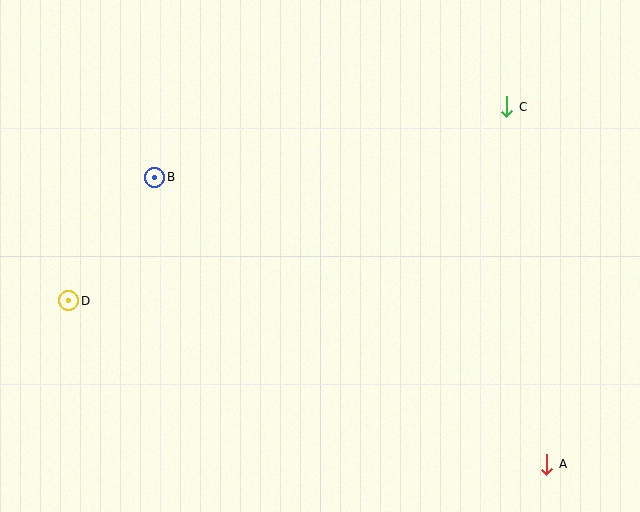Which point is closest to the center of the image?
Point B at (155, 177) is closest to the center.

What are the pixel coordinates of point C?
Point C is at (507, 107).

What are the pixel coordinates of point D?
Point D is at (69, 301).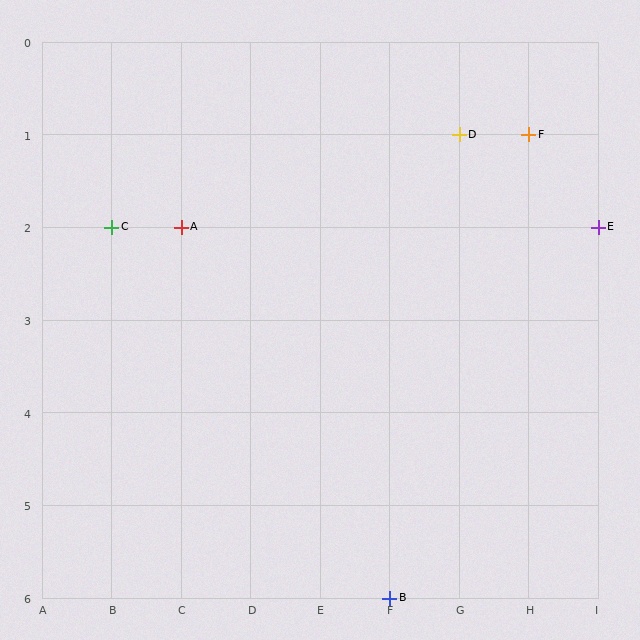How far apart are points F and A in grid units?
Points F and A are 5 columns and 1 row apart (about 5.1 grid units diagonally).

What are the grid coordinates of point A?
Point A is at grid coordinates (C, 2).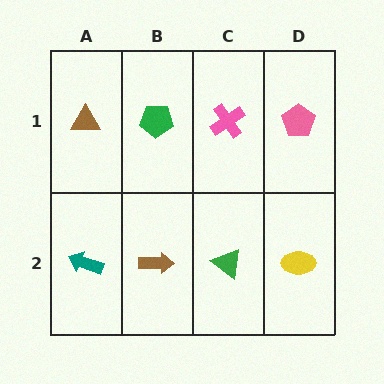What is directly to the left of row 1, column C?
A green pentagon.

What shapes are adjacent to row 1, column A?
A teal arrow (row 2, column A), a green pentagon (row 1, column B).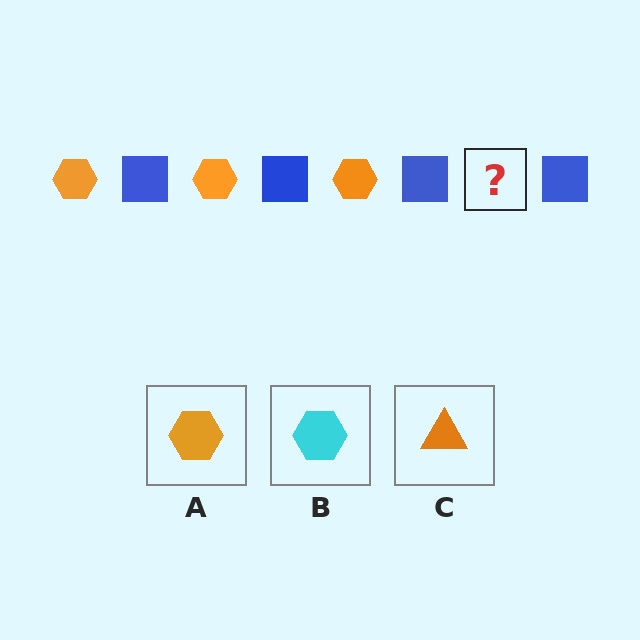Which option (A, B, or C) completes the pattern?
A.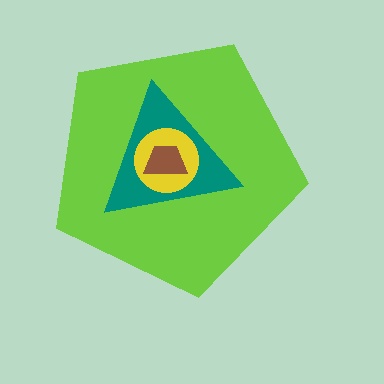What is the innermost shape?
The brown trapezoid.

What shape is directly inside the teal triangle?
The yellow circle.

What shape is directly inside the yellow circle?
The brown trapezoid.